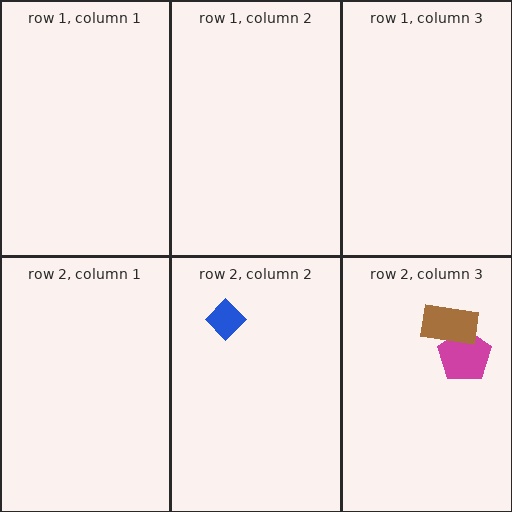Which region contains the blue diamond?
The row 2, column 2 region.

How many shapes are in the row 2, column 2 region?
1.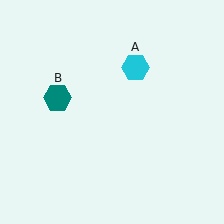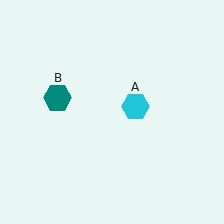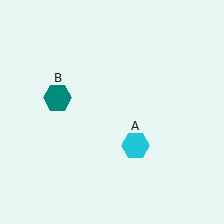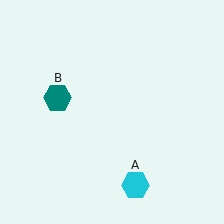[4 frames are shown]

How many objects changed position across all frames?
1 object changed position: cyan hexagon (object A).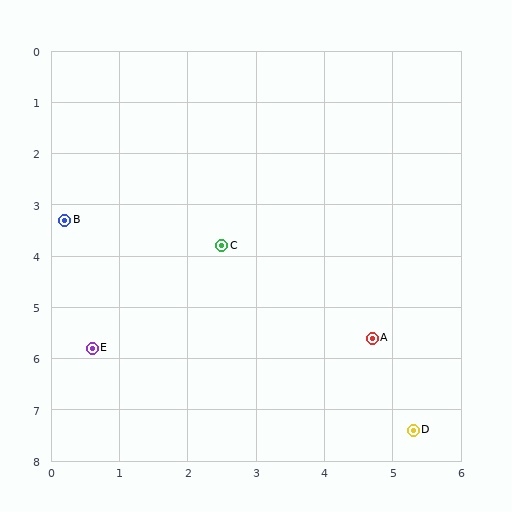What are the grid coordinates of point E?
Point E is at approximately (0.6, 5.8).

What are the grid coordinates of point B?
Point B is at approximately (0.2, 3.3).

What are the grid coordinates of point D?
Point D is at approximately (5.3, 7.4).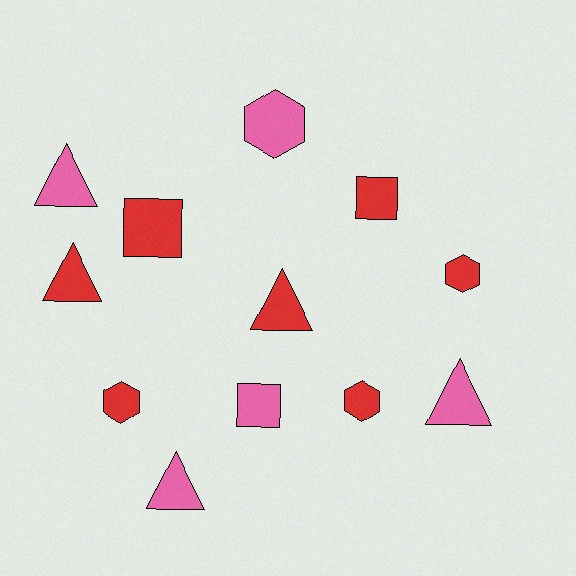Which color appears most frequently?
Red, with 7 objects.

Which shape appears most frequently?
Triangle, with 5 objects.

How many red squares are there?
There are 2 red squares.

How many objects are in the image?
There are 12 objects.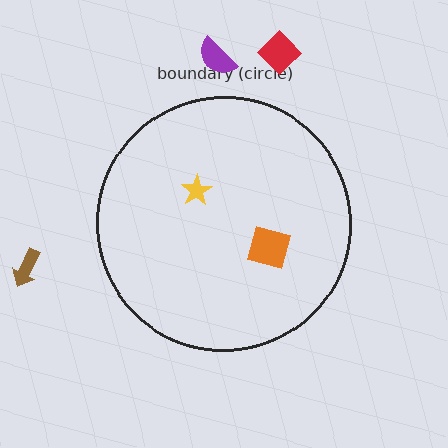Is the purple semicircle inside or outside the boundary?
Outside.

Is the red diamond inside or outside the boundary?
Outside.